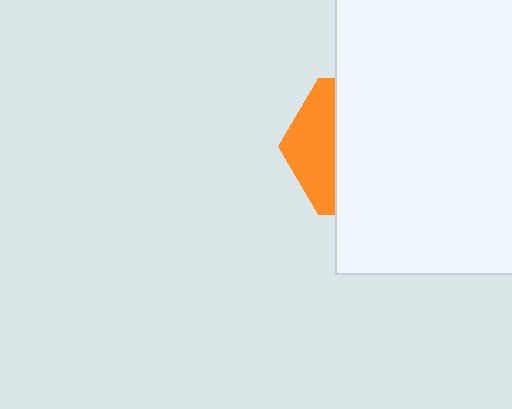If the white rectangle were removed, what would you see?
You would see the complete orange hexagon.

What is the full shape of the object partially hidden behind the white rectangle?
The partially hidden object is an orange hexagon.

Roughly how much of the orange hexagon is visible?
A small part of it is visible (roughly 31%).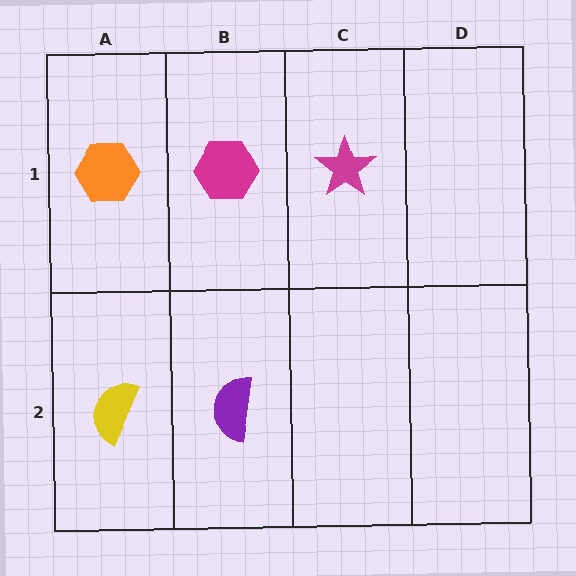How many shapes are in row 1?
3 shapes.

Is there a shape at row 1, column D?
No, that cell is empty.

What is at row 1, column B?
A magenta hexagon.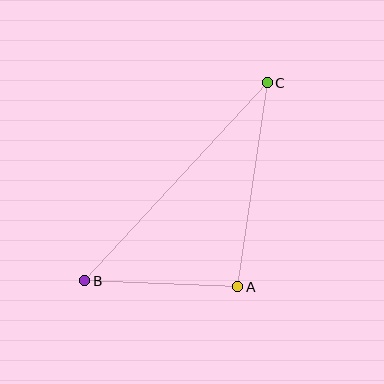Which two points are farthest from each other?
Points B and C are farthest from each other.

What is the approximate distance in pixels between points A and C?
The distance between A and C is approximately 206 pixels.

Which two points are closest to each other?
Points A and B are closest to each other.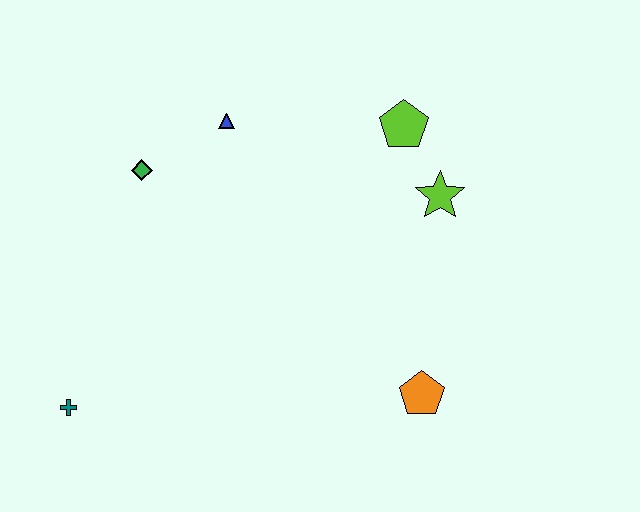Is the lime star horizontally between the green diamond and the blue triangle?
No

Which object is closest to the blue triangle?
The green diamond is closest to the blue triangle.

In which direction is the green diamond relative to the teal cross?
The green diamond is above the teal cross.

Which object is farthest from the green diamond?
The orange pentagon is farthest from the green diamond.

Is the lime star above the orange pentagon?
Yes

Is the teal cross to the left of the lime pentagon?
Yes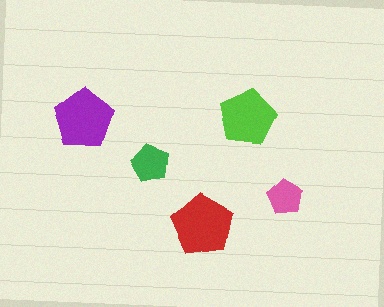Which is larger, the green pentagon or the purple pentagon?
The purple one.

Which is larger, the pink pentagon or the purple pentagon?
The purple one.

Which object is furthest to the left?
The purple pentagon is leftmost.